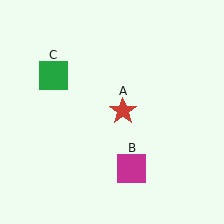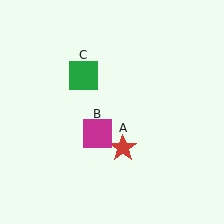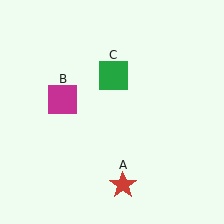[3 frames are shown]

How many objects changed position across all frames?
3 objects changed position: red star (object A), magenta square (object B), green square (object C).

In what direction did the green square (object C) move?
The green square (object C) moved right.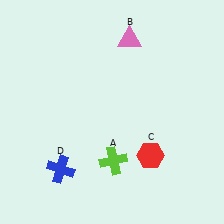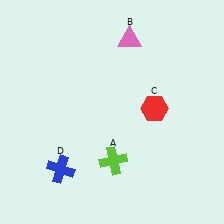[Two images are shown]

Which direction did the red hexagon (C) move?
The red hexagon (C) moved up.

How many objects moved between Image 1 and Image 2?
1 object moved between the two images.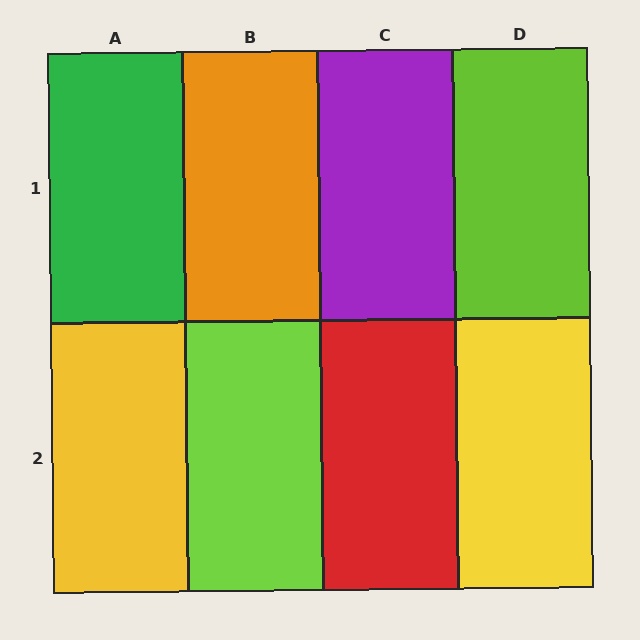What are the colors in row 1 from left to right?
Green, orange, purple, lime.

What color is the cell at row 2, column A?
Yellow.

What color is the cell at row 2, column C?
Red.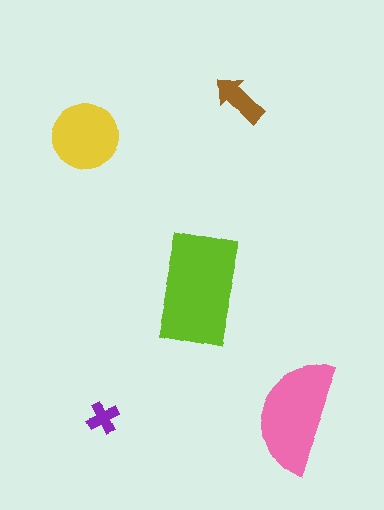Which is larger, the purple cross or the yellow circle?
The yellow circle.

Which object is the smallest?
The purple cross.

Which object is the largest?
The lime rectangle.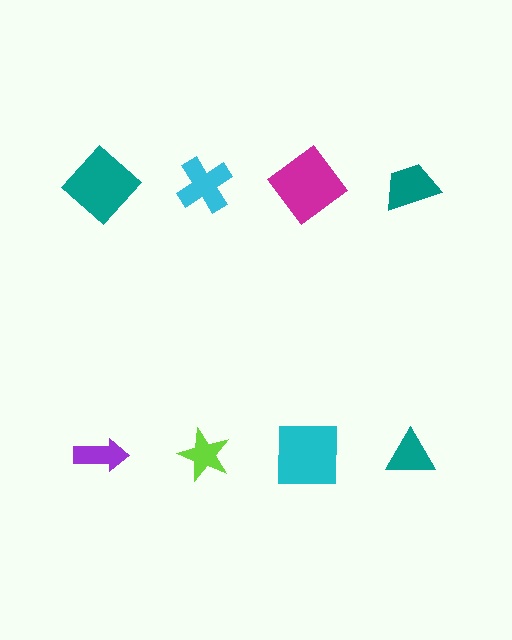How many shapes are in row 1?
4 shapes.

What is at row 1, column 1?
A teal diamond.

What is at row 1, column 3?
A magenta diamond.